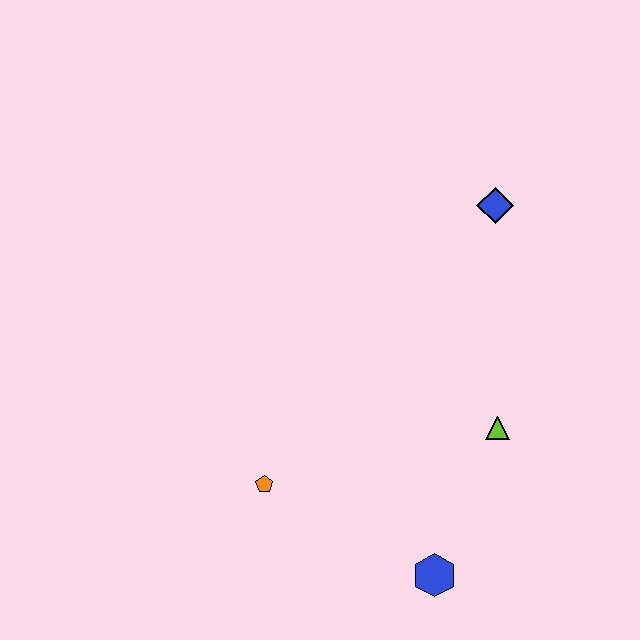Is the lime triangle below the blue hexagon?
No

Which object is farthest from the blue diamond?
The blue hexagon is farthest from the blue diamond.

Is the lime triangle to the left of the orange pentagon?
No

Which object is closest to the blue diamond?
The lime triangle is closest to the blue diamond.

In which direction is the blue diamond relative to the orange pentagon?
The blue diamond is above the orange pentagon.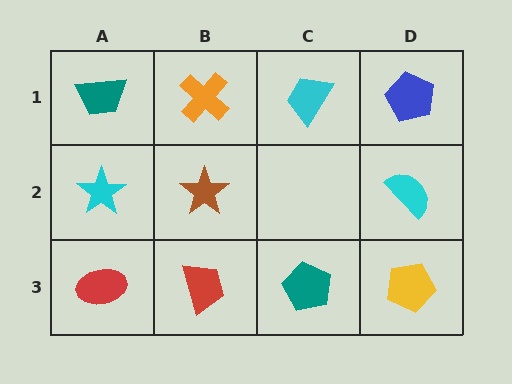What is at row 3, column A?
A red ellipse.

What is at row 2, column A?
A cyan star.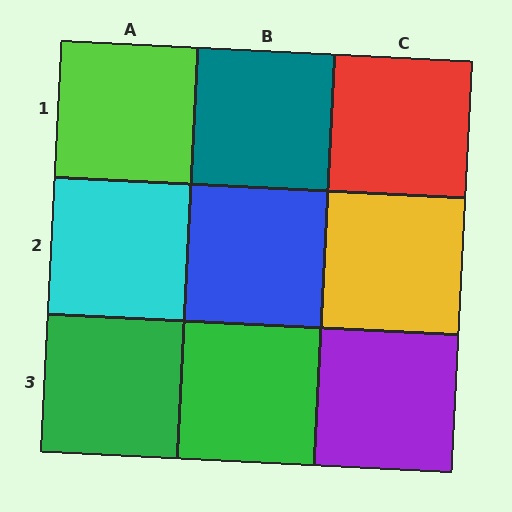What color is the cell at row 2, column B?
Blue.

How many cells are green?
2 cells are green.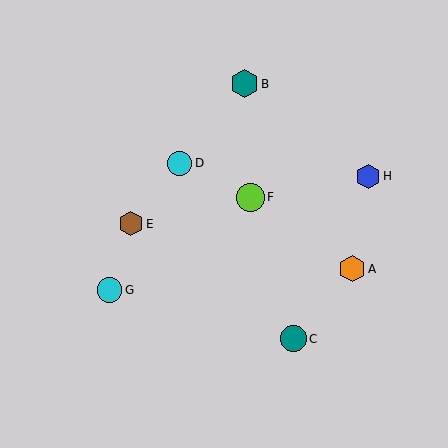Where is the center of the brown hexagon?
The center of the brown hexagon is at (131, 224).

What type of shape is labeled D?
Shape D is a cyan circle.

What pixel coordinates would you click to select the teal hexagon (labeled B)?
Click at (244, 84) to select the teal hexagon B.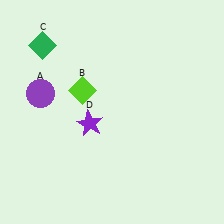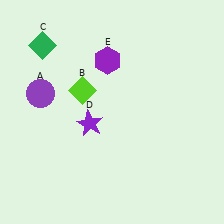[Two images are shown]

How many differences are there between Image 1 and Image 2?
There is 1 difference between the two images.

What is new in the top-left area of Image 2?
A purple hexagon (E) was added in the top-left area of Image 2.